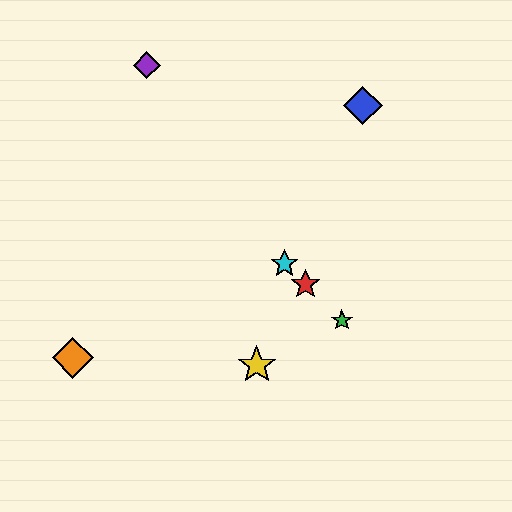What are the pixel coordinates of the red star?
The red star is at (305, 284).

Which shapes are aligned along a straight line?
The red star, the green star, the cyan star are aligned along a straight line.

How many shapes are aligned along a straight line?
3 shapes (the red star, the green star, the cyan star) are aligned along a straight line.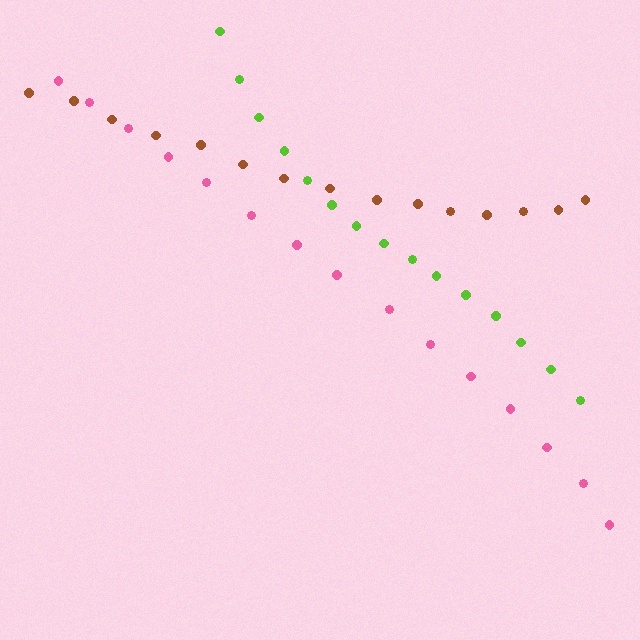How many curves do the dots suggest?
There are 3 distinct paths.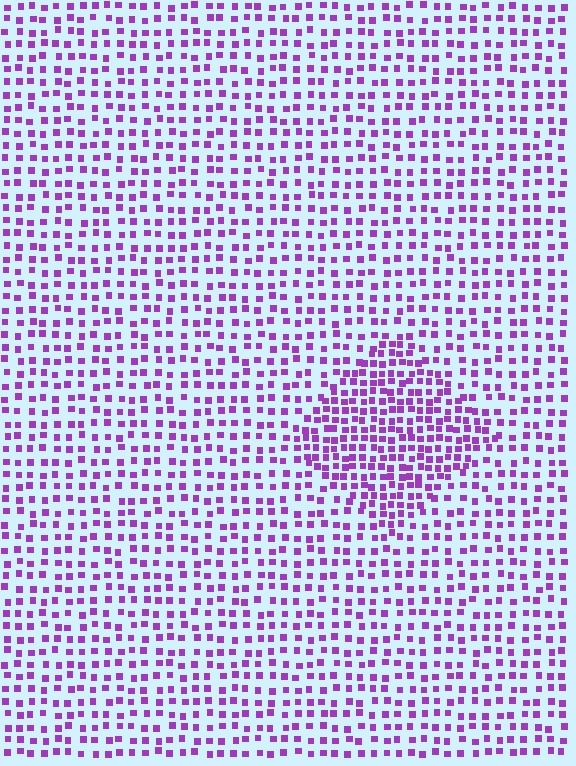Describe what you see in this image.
The image contains small purple elements arranged at two different densities. A diamond-shaped region is visible where the elements are more densely packed than the surrounding area.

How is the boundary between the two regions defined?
The boundary is defined by a change in element density (approximately 1.8x ratio). All elements are the same color, size, and shape.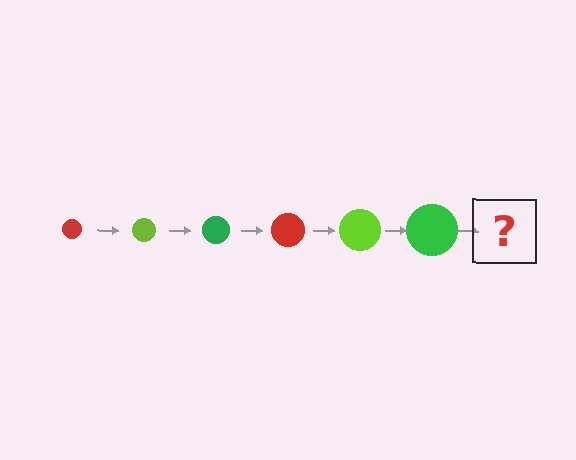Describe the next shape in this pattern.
It should be a red circle, larger than the previous one.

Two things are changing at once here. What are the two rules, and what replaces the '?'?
The two rules are that the circle grows larger each step and the color cycles through red, lime, and green. The '?' should be a red circle, larger than the previous one.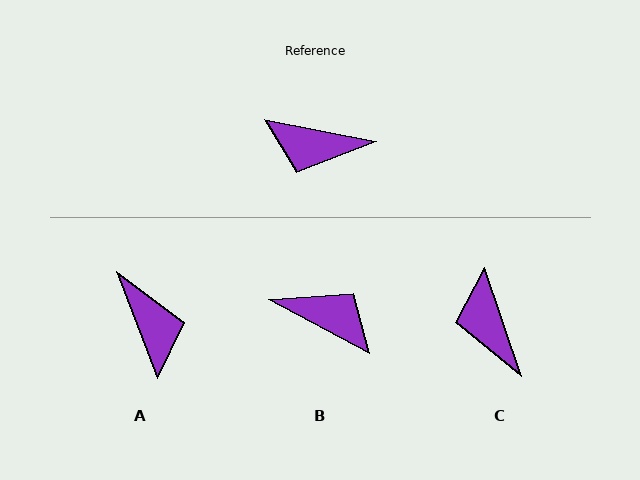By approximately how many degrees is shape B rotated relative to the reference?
Approximately 163 degrees counter-clockwise.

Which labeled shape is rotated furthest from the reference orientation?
B, about 163 degrees away.